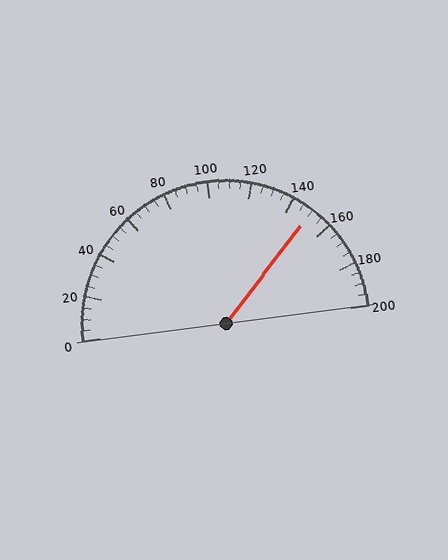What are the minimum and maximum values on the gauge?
The gauge ranges from 0 to 200.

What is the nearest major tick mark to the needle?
The nearest major tick mark is 160.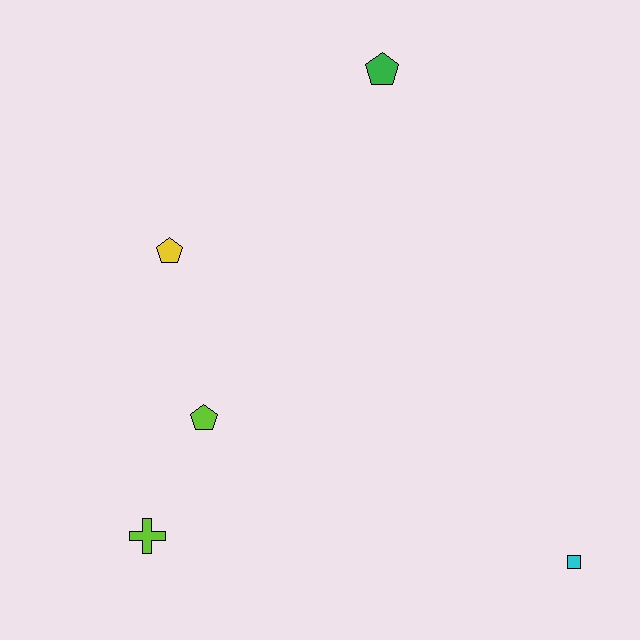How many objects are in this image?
There are 5 objects.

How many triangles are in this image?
There are no triangles.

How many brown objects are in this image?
There are no brown objects.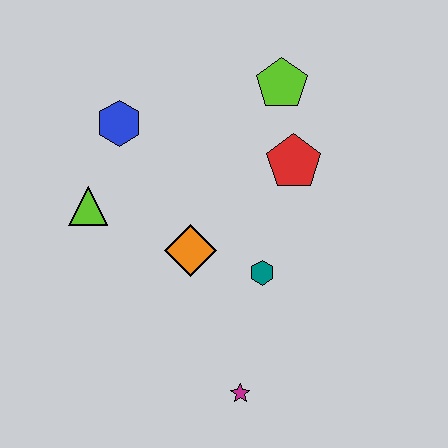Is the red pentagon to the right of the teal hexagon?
Yes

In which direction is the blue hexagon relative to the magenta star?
The blue hexagon is above the magenta star.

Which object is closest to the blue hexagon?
The lime triangle is closest to the blue hexagon.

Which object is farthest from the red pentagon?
The magenta star is farthest from the red pentagon.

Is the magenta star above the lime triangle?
No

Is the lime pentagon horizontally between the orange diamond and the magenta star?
No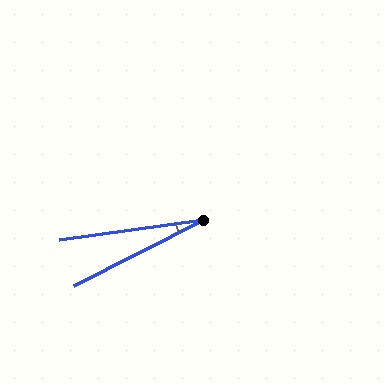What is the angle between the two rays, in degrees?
Approximately 19 degrees.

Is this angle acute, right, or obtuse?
It is acute.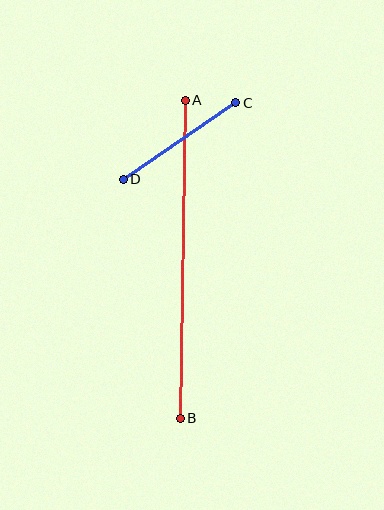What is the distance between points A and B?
The distance is approximately 318 pixels.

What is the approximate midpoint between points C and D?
The midpoint is at approximately (179, 141) pixels.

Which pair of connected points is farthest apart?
Points A and B are farthest apart.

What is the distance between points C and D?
The distance is approximately 136 pixels.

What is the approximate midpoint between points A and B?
The midpoint is at approximately (183, 259) pixels.